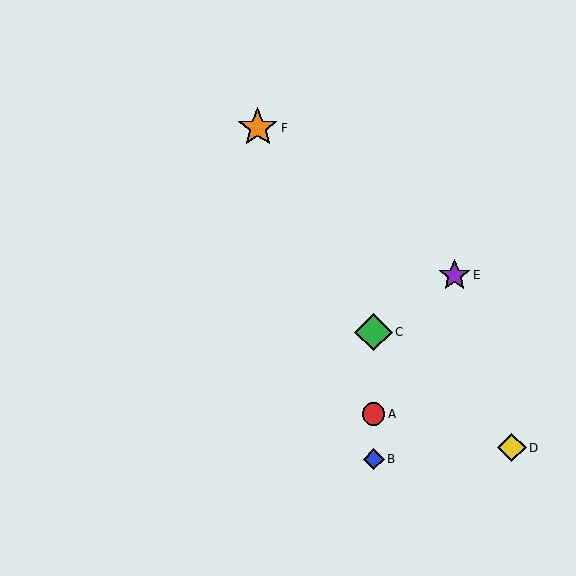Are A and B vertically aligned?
Yes, both are at x≈374.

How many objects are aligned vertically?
3 objects (A, B, C) are aligned vertically.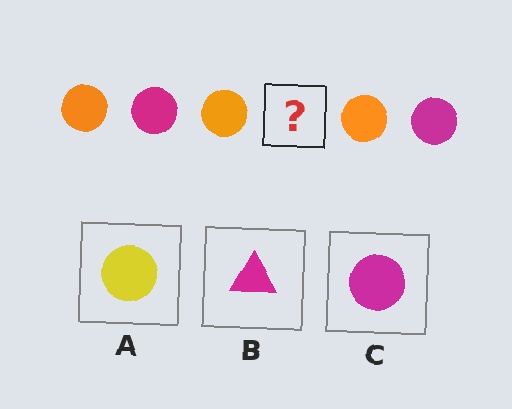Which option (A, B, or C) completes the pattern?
C.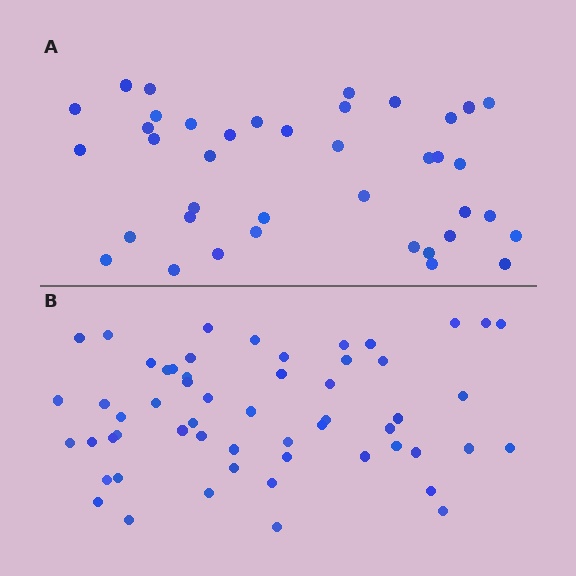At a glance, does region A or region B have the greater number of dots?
Region B (the bottom region) has more dots.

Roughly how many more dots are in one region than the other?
Region B has approximately 15 more dots than region A.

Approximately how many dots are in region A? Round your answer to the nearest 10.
About 40 dots. (The exact count is 39, which rounds to 40.)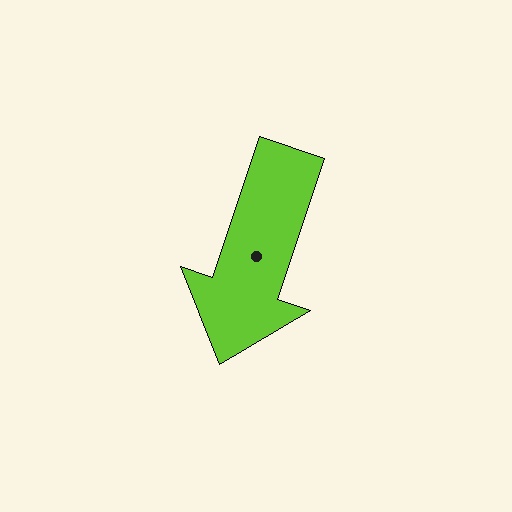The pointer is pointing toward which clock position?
Roughly 7 o'clock.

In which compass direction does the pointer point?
South.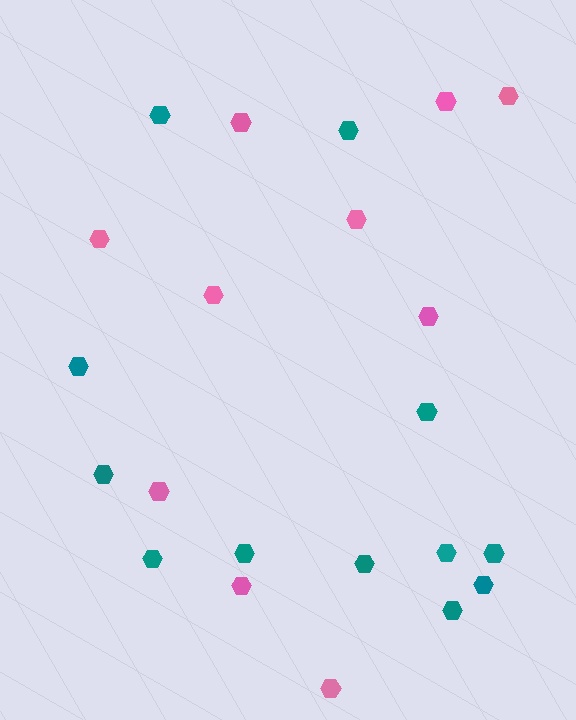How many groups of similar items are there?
There are 2 groups: one group of teal hexagons (12) and one group of pink hexagons (10).